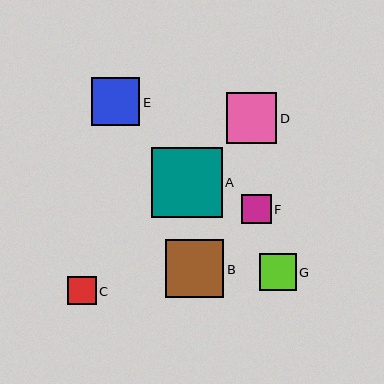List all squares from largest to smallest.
From largest to smallest: A, B, D, E, G, F, C.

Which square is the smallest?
Square C is the smallest with a size of approximately 28 pixels.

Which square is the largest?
Square A is the largest with a size of approximately 70 pixels.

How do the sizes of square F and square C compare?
Square F and square C are approximately the same size.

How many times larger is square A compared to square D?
Square A is approximately 1.4 times the size of square D.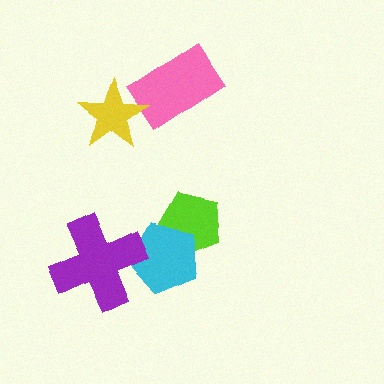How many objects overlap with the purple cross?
1 object overlaps with the purple cross.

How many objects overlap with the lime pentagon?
1 object overlaps with the lime pentagon.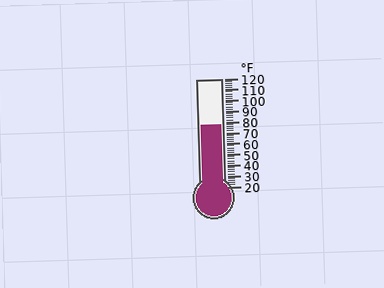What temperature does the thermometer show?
The thermometer shows approximately 78°F.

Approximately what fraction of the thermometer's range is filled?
The thermometer is filled to approximately 60% of its range.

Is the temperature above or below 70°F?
The temperature is above 70°F.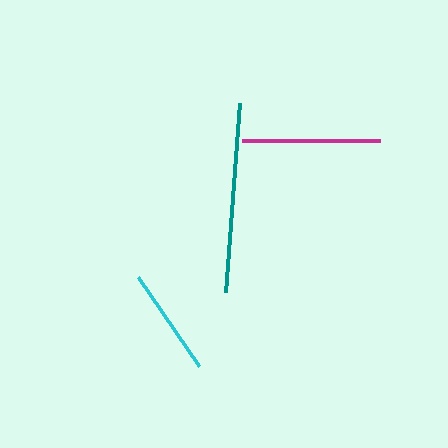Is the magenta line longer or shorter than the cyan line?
The magenta line is longer than the cyan line.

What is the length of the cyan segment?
The cyan segment is approximately 108 pixels long.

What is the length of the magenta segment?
The magenta segment is approximately 138 pixels long.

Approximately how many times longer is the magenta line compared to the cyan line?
The magenta line is approximately 1.3 times the length of the cyan line.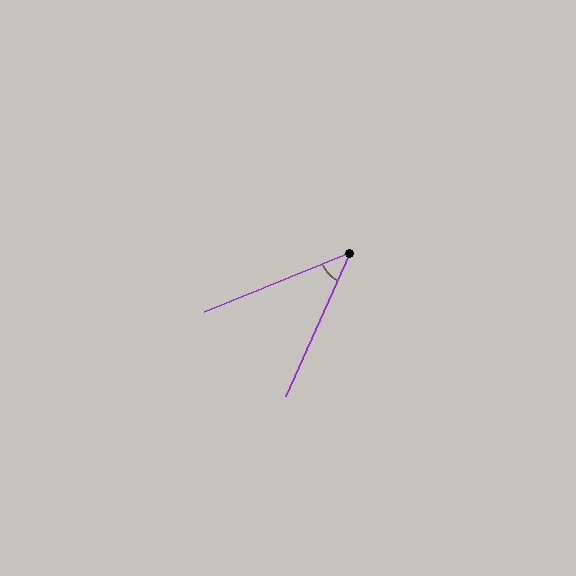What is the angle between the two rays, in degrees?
Approximately 44 degrees.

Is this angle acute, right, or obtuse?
It is acute.